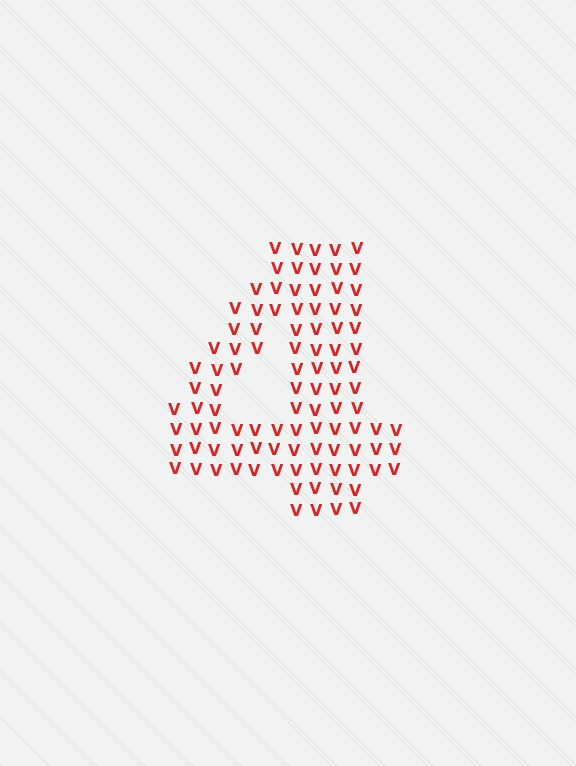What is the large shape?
The large shape is the digit 4.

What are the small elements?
The small elements are letter V's.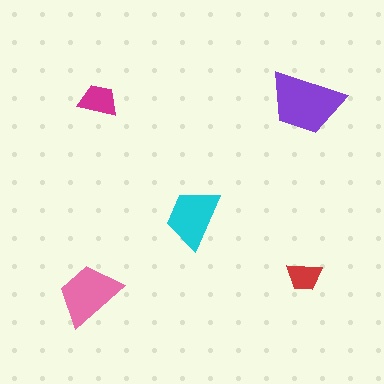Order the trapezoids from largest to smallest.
the purple one, the pink one, the cyan one, the magenta one, the red one.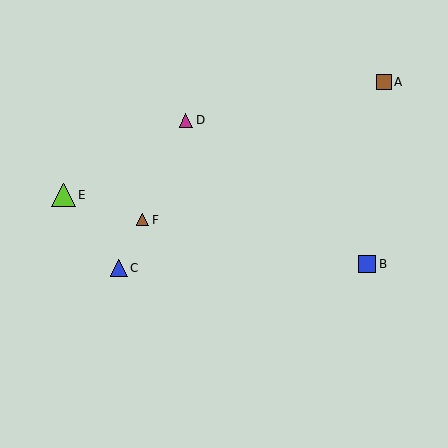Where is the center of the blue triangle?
The center of the blue triangle is at (119, 268).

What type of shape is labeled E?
Shape E is a lime triangle.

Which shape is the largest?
The lime triangle (labeled E) is the largest.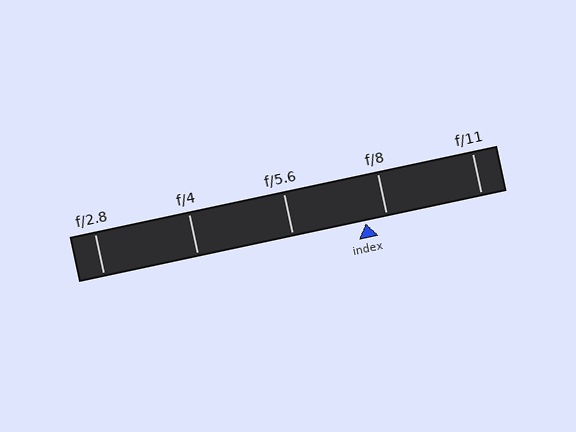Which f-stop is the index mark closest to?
The index mark is closest to f/8.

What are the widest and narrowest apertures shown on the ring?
The widest aperture shown is f/2.8 and the narrowest is f/11.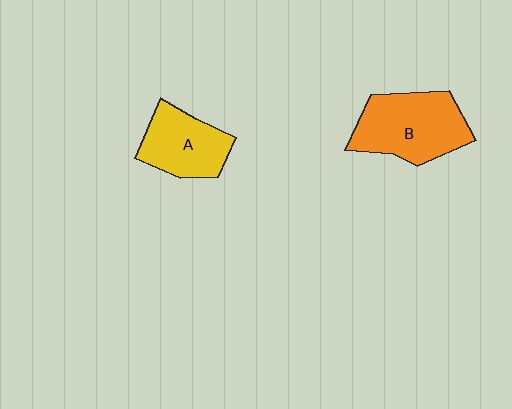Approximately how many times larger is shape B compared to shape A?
Approximately 1.4 times.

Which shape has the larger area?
Shape B (orange).